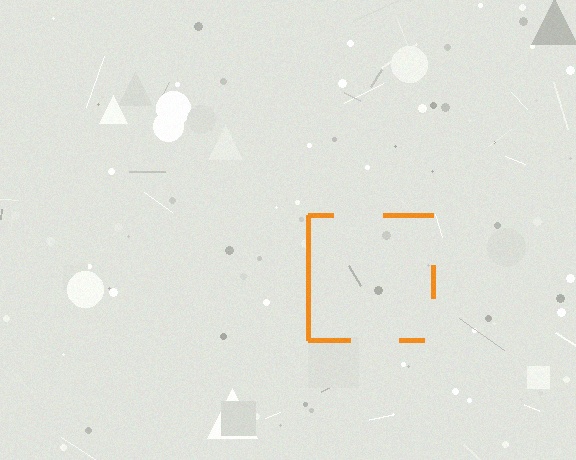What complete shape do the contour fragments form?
The contour fragments form a square.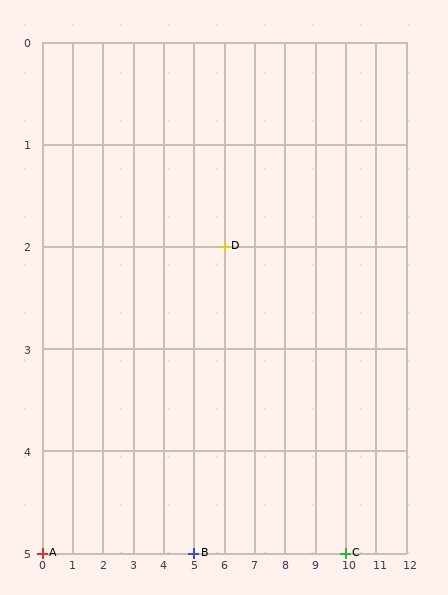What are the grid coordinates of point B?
Point B is at grid coordinates (5, 5).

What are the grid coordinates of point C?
Point C is at grid coordinates (10, 5).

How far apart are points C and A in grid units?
Points C and A are 10 columns apart.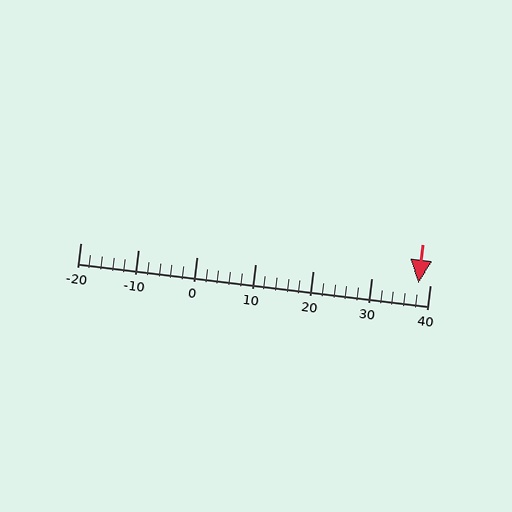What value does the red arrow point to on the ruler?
The red arrow points to approximately 38.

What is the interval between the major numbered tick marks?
The major tick marks are spaced 10 units apart.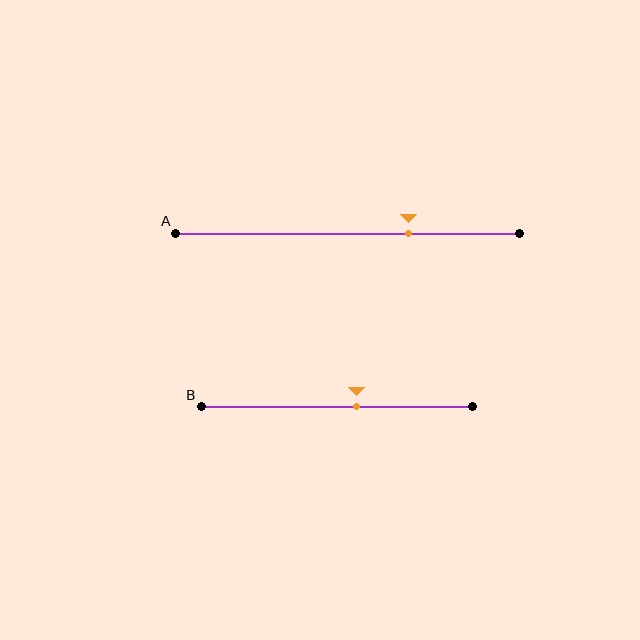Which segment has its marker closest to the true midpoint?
Segment B has its marker closest to the true midpoint.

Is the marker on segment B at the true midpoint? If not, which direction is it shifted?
No, the marker on segment B is shifted to the right by about 7% of the segment length.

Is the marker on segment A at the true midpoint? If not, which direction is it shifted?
No, the marker on segment A is shifted to the right by about 18% of the segment length.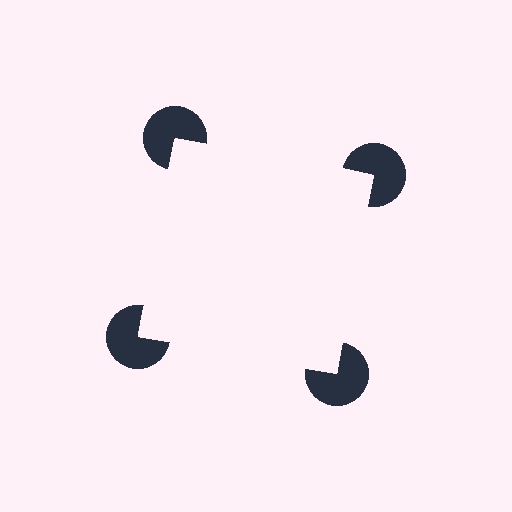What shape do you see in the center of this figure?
An illusory square — its edges are inferred from the aligned wedge cuts in the pac-man discs, not physically drawn.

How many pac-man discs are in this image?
There are 4 — one at each vertex of the illusory square.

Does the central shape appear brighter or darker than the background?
It typically appears slightly brighter than the background, even though no actual brightness change is drawn.